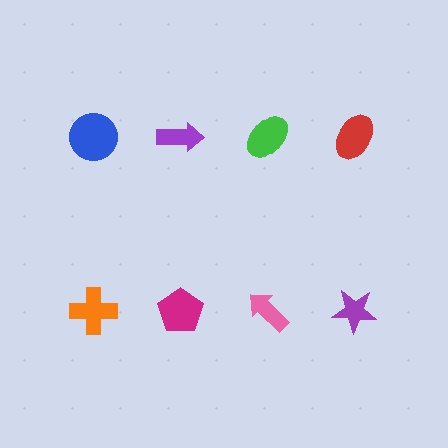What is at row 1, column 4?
A red ellipse.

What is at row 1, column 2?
A purple arrow.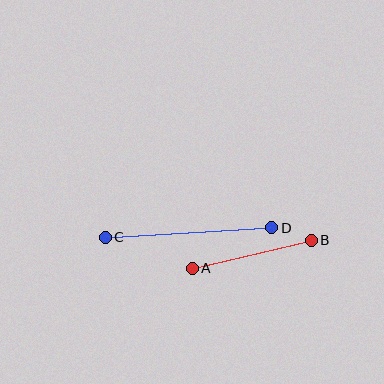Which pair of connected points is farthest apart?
Points C and D are farthest apart.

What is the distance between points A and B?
The distance is approximately 122 pixels.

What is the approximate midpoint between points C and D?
The midpoint is at approximately (189, 233) pixels.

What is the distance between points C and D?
The distance is approximately 167 pixels.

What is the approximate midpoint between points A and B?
The midpoint is at approximately (252, 254) pixels.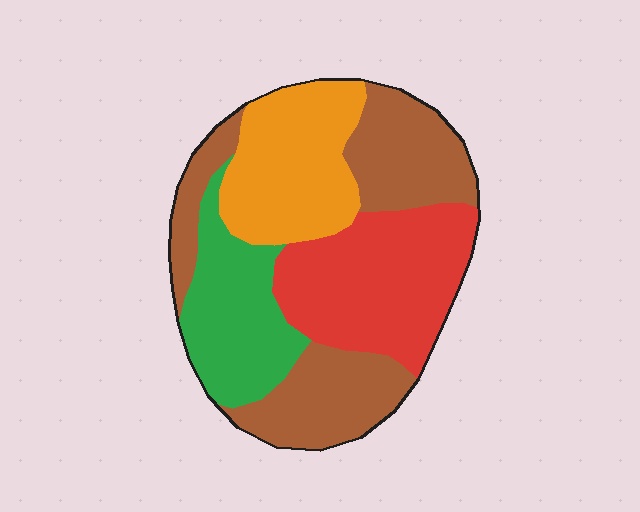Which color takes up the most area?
Brown, at roughly 35%.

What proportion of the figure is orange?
Orange takes up between a sixth and a third of the figure.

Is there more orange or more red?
Red.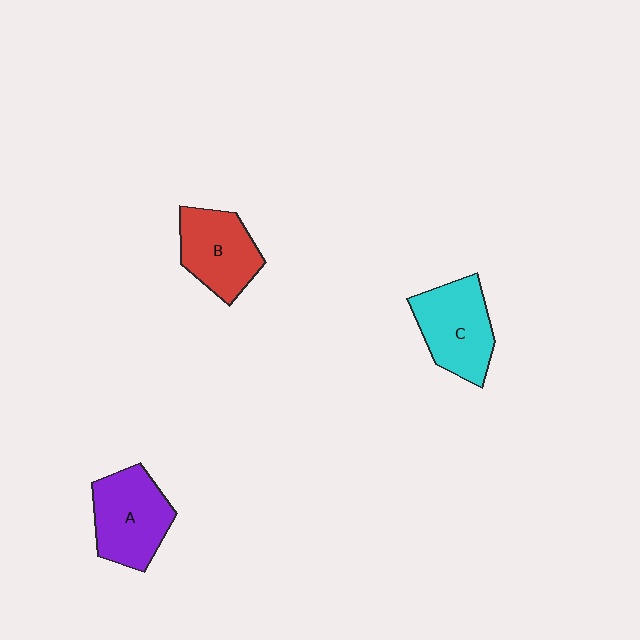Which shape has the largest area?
Shape A (purple).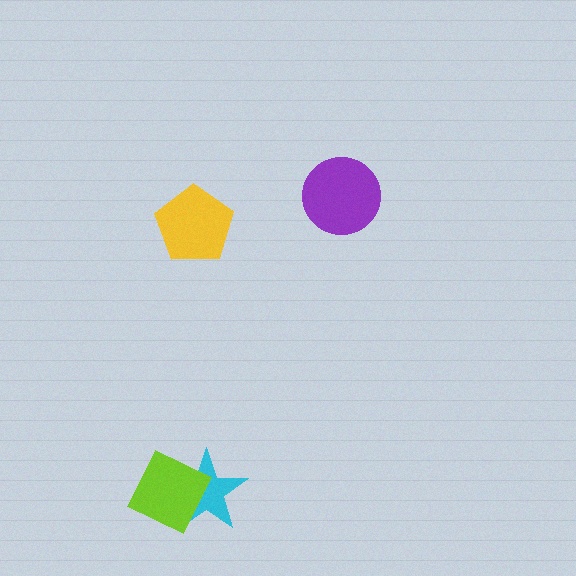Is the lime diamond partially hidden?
No, no other shape covers it.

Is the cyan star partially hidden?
Yes, it is partially covered by another shape.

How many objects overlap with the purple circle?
0 objects overlap with the purple circle.